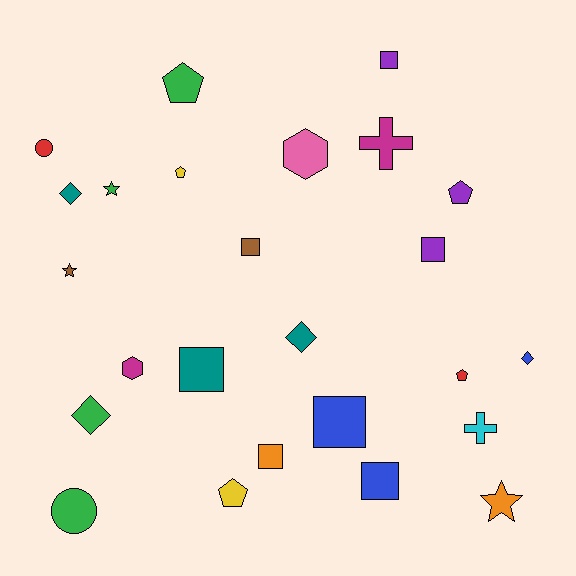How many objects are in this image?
There are 25 objects.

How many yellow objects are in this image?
There are 2 yellow objects.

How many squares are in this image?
There are 7 squares.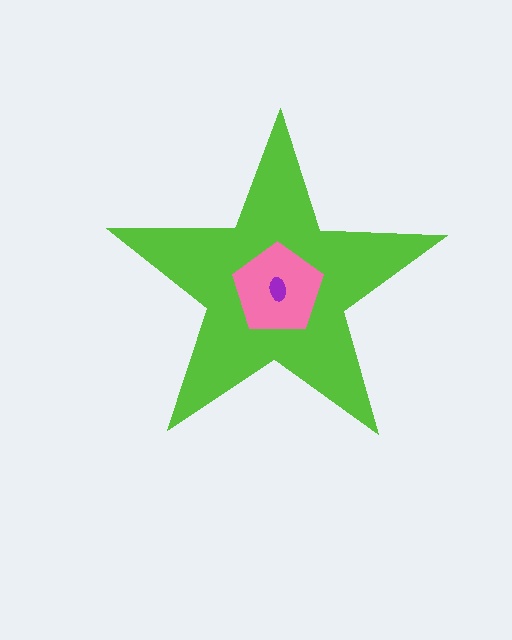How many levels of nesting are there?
3.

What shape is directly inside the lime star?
The pink pentagon.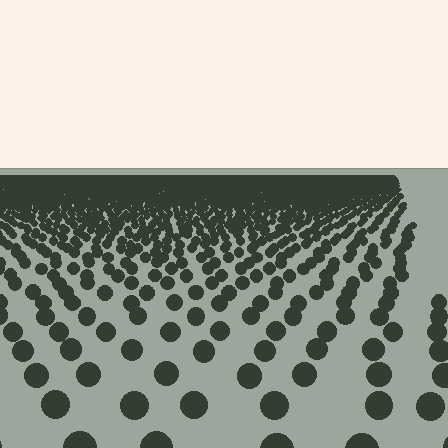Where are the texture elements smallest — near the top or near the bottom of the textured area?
Near the top.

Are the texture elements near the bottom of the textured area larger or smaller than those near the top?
Larger. Near the bottom, elements are closer to the viewer and appear at a bigger on-screen size.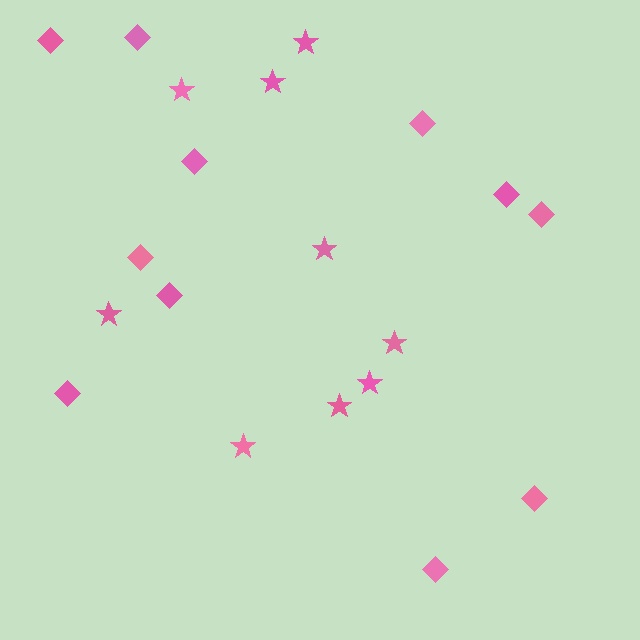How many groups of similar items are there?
There are 2 groups: one group of diamonds (11) and one group of stars (9).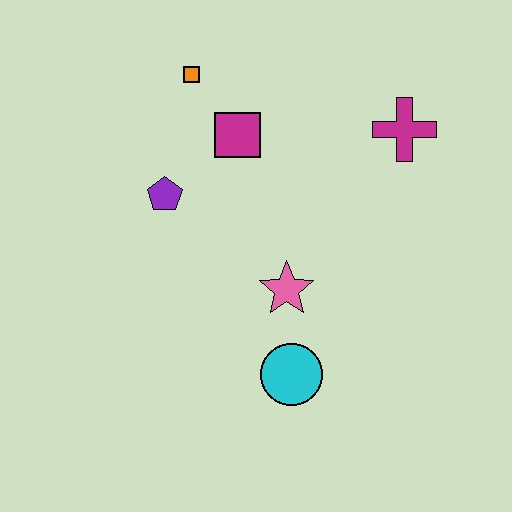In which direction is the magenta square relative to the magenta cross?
The magenta square is to the left of the magenta cross.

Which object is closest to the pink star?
The cyan circle is closest to the pink star.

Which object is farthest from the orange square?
The cyan circle is farthest from the orange square.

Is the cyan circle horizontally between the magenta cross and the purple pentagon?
Yes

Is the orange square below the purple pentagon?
No